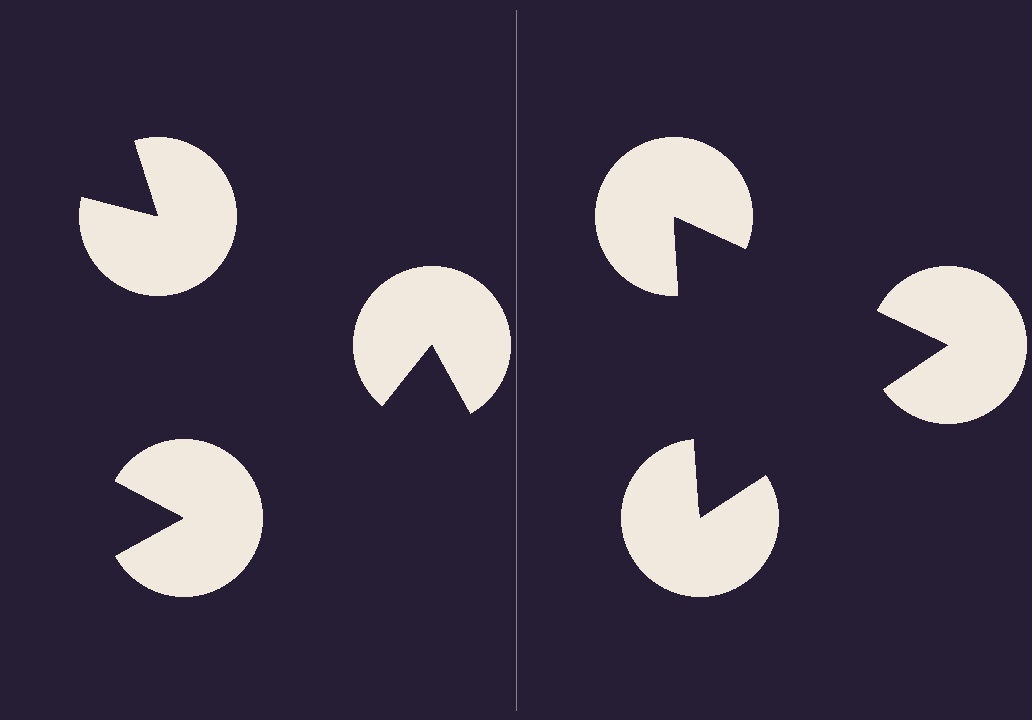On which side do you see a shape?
An illusory triangle appears on the right side. On the left side the wedge cuts are rotated, so no coherent shape forms.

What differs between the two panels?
The pac-man discs are positioned identically on both sides; only the wedge orientations differ. On the right they align to a triangle; on the left they are misaligned.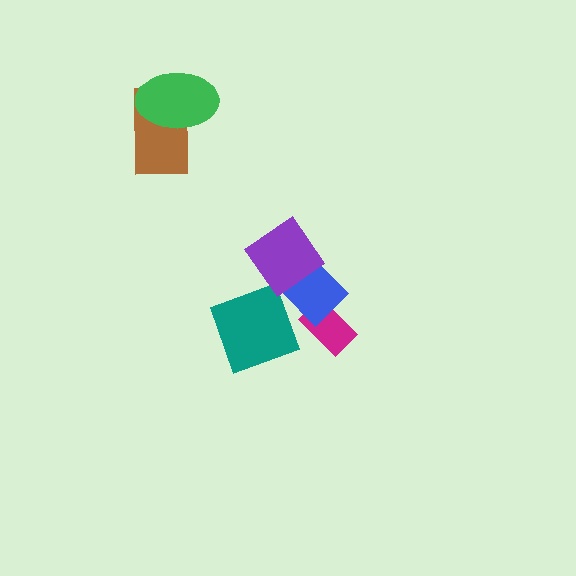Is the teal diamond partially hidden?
Yes, it is partially covered by another shape.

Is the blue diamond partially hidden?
Yes, it is partially covered by another shape.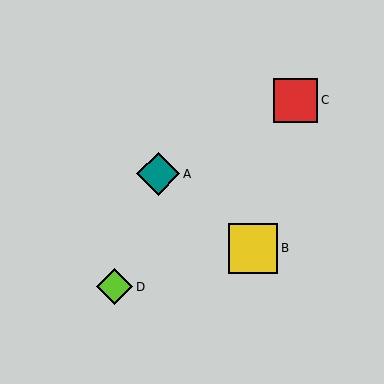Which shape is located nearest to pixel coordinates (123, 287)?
The lime diamond (labeled D) at (115, 287) is nearest to that location.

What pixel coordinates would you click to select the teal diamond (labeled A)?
Click at (158, 174) to select the teal diamond A.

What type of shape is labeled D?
Shape D is a lime diamond.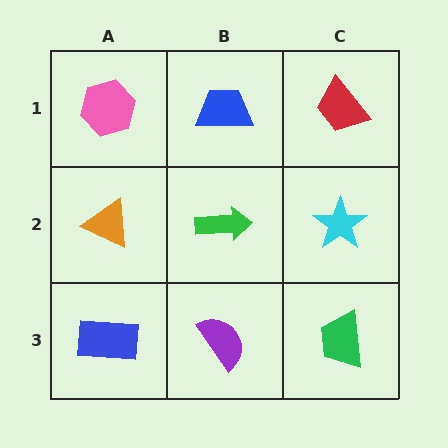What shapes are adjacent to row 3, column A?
An orange triangle (row 2, column A), a purple semicircle (row 3, column B).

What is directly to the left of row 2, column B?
An orange triangle.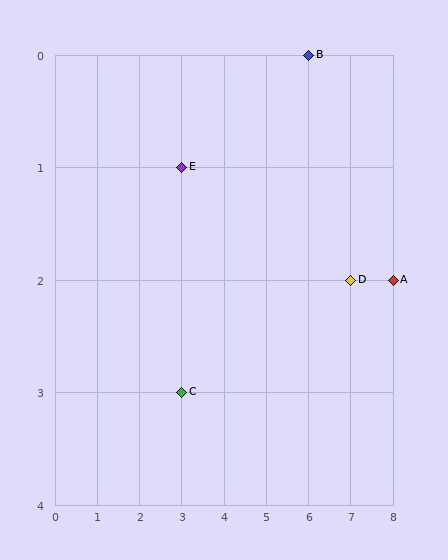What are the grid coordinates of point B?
Point B is at grid coordinates (6, 0).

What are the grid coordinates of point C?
Point C is at grid coordinates (3, 3).